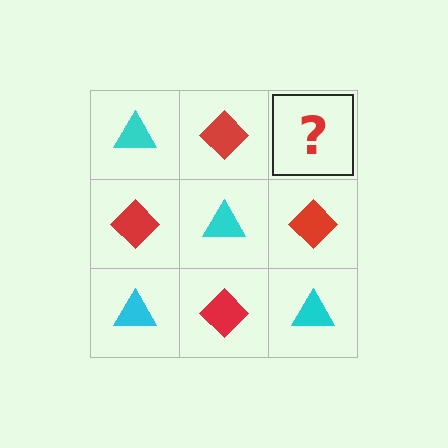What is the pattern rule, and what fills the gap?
The rule is that it alternates cyan triangle and red diamond in a checkerboard pattern. The gap should be filled with a cyan triangle.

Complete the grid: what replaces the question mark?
The question mark should be replaced with a cyan triangle.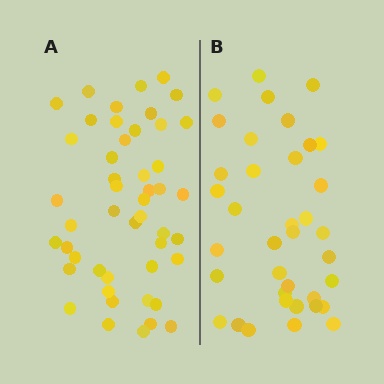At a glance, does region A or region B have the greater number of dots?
Region A (the left region) has more dots.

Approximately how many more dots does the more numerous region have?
Region A has roughly 12 or so more dots than region B.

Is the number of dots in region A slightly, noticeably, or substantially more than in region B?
Region A has noticeably more, but not dramatically so. The ratio is roughly 1.3 to 1.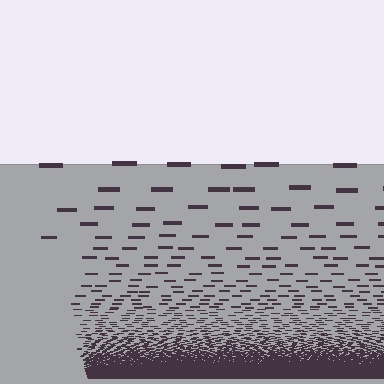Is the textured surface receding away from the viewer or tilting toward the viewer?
The surface appears to tilt toward the viewer. Texture elements get larger and sparser toward the top.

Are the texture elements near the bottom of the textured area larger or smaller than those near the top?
Smaller. The gradient is inverted — elements near the bottom are smaller and denser.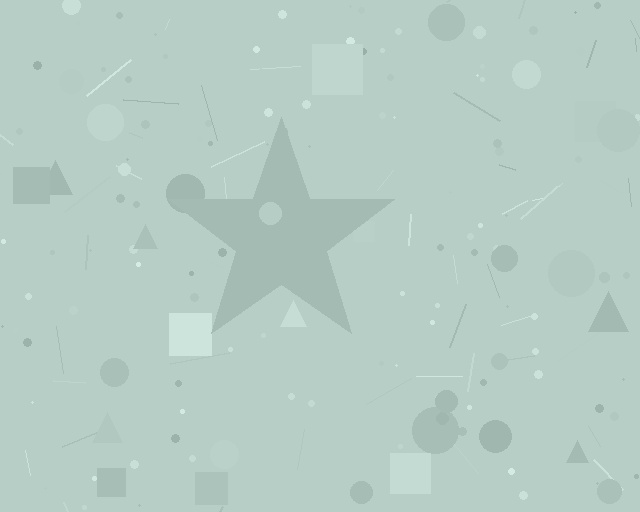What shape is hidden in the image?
A star is hidden in the image.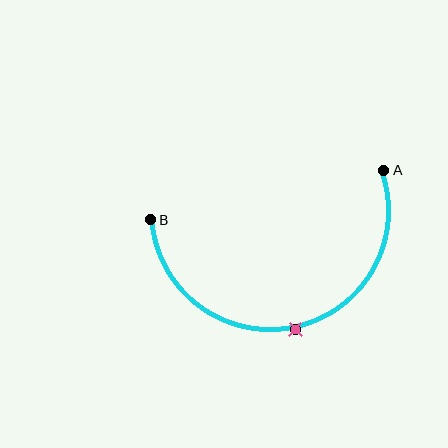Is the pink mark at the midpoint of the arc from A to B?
Yes. The pink mark lies on the arc at equal arc-length from both A and B — it is the arc midpoint.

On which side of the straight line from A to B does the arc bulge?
The arc bulges below the straight line connecting A and B.